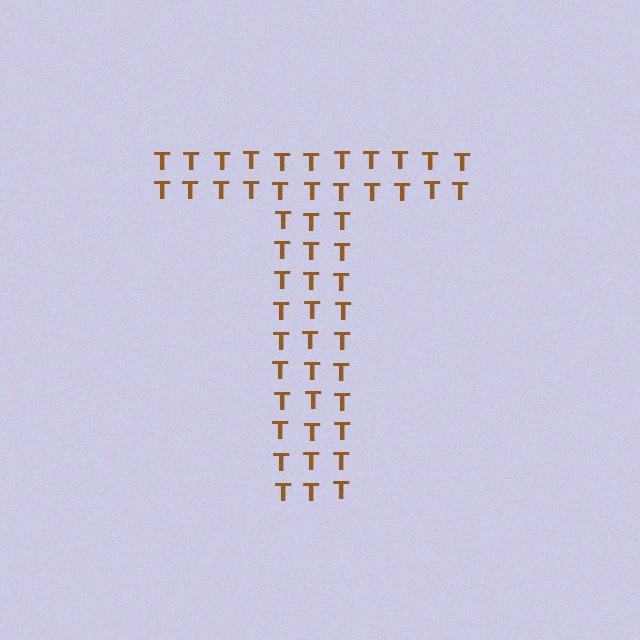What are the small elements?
The small elements are letter T's.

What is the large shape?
The large shape is the letter T.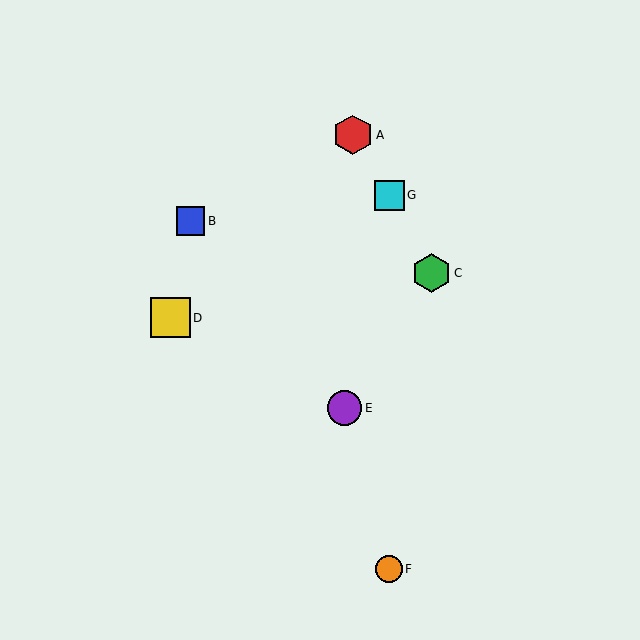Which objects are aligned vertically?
Objects F, G are aligned vertically.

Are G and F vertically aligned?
Yes, both are at x≈389.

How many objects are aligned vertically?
2 objects (F, G) are aligned vertically.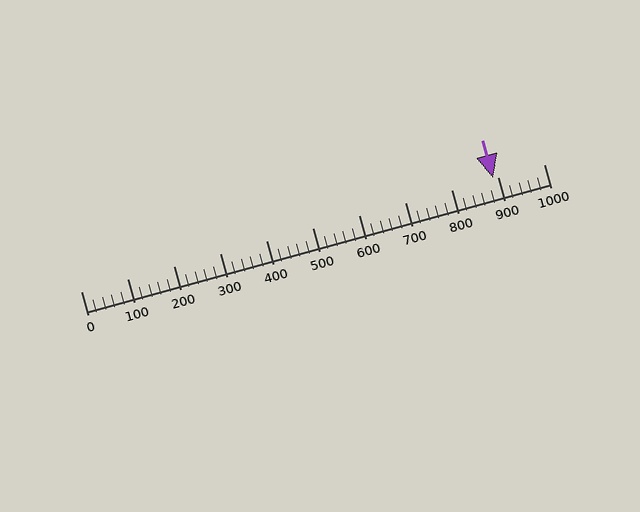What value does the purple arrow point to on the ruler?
The purple arrow points to approximately 891.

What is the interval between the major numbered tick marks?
The major tick marks are spaced 100 units apart.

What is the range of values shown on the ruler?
The ruler shows values from 0 to 1000.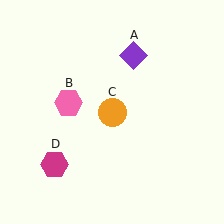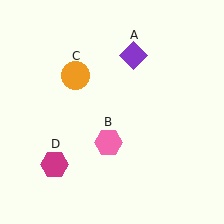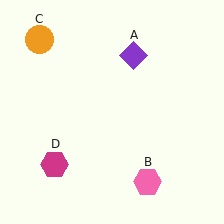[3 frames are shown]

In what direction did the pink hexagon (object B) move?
The pink hexagon (object B) moved down and to the right.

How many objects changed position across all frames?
2 objects changed position: pink hexagon (object B), orange circle (object C).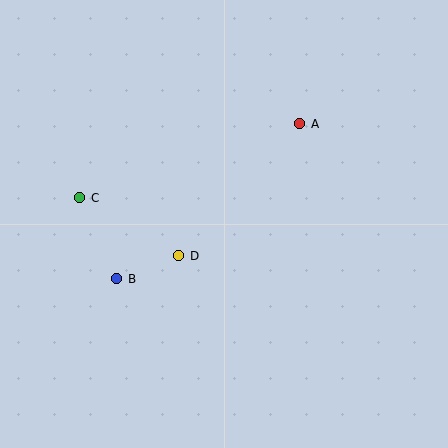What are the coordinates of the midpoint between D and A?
The midpoint between D and A is at (239, 190).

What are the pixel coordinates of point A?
Point A is at (300, 124).